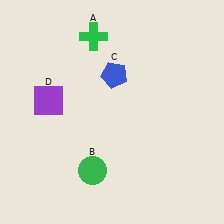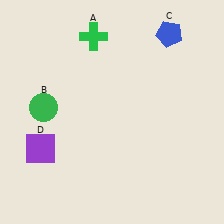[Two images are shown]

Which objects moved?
The objects that moved are: the green circle (B), the blue pentagon (C), the purple square (D).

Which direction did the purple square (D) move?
The purple square (D) moved down.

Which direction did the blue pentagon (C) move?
The blue pentagon (C) moved right.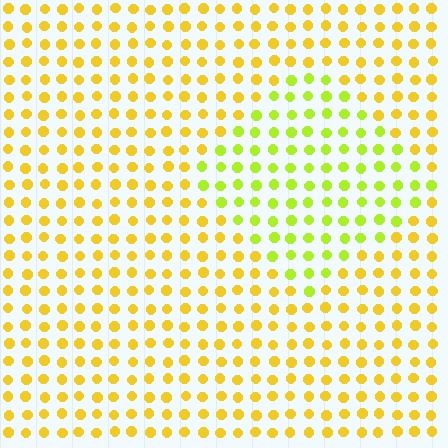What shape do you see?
I see a diamond.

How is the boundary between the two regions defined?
The boundary is defined purely by a slight shift in hue (about 32 degrees). Spacing, size, and orientation are identical on both sides.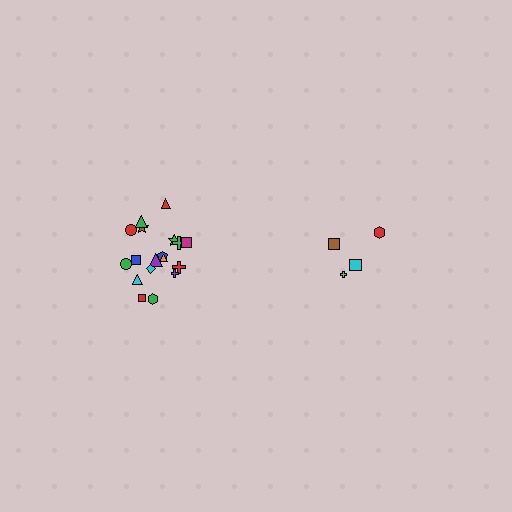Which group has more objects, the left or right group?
The left group.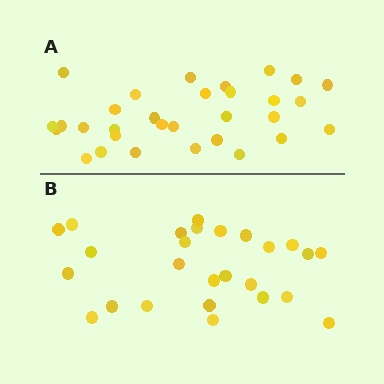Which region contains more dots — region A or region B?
Region A (the top region) has more dots.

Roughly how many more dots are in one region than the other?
Region A has about 5 more dots than region B.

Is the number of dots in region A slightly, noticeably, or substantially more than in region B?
Region A has only slightly more — the two regions are fairly close. The ratio is roughly 1.2 to 1.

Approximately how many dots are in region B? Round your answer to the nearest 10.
About 30 dots. (The exact count is 26, which rounds to 30.)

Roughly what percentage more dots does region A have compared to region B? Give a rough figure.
About 20% more.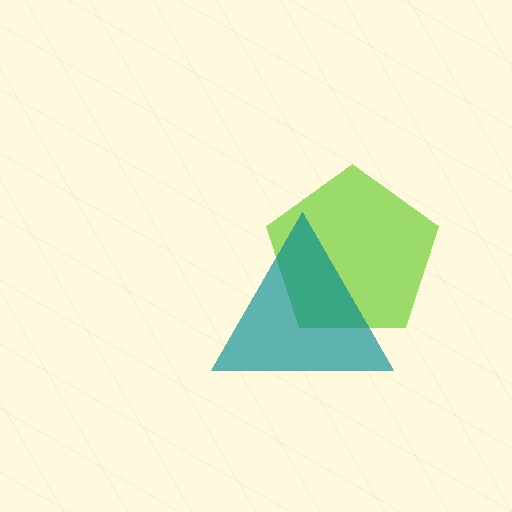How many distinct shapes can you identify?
There are 2 distinct shapes: a lime pentagon, a teal triangle.